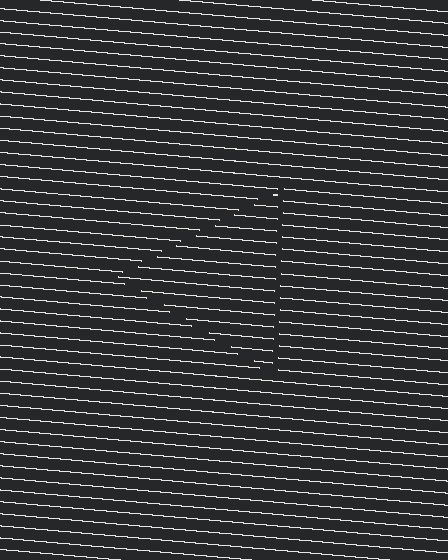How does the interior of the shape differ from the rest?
The interior of the shape contains the same grating, shifted by half a period — the contour is defined by the phase discontinuity where line-ends from the inner and outer gratings abut.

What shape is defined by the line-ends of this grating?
An illusory triangle. The interior of the shape contains the same grating, shifted by half a period — the contour is defined by the phase discontinuity where line-ends from the inner and outer gratings abut.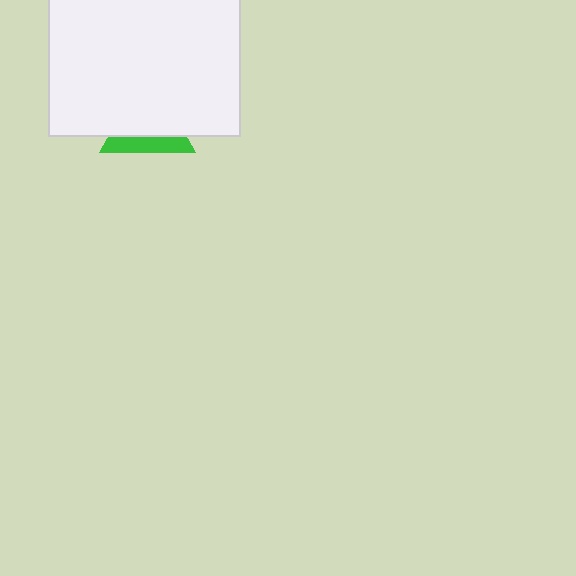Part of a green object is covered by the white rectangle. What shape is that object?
It is a triangle.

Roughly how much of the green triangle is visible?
A small part of it is visible (roughly 34%).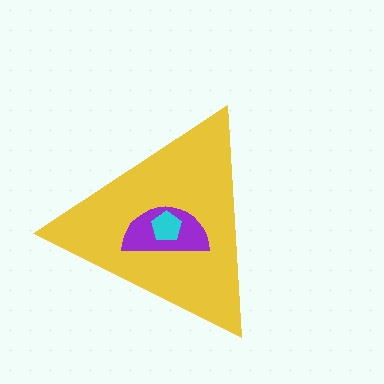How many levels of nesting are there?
3.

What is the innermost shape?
The cyan pentagon.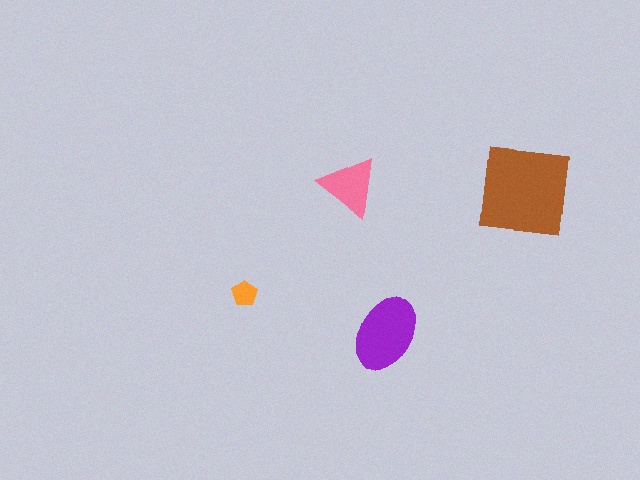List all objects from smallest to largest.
The orange pentagon, the pink triangle, the purple ellipse, the brown square.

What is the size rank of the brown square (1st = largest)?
1st.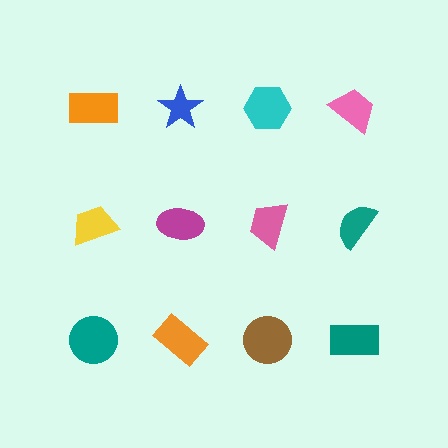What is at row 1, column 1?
An orange rectangle.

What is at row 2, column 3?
A pink trapezoid.